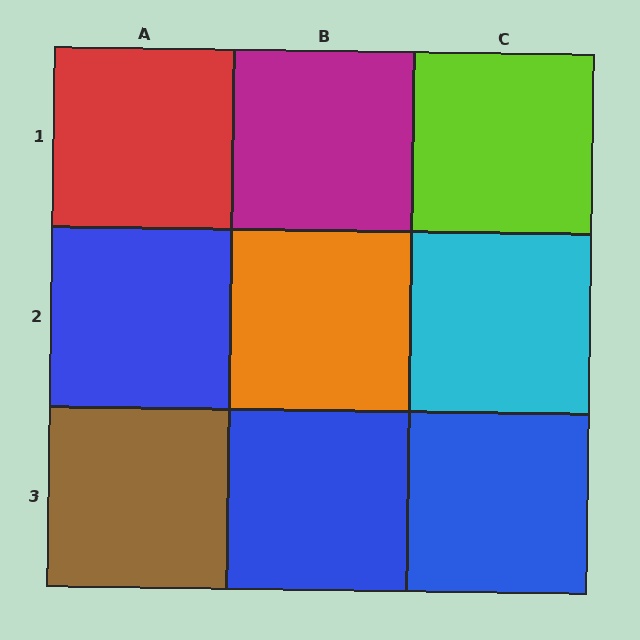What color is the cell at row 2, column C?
Cyan.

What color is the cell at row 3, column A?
Brown.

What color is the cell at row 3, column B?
Blue.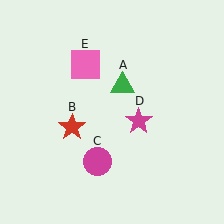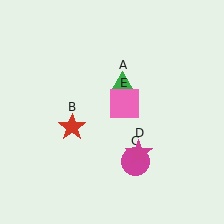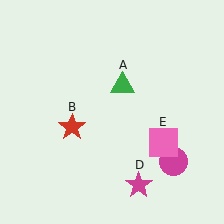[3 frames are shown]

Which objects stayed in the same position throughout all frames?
Green triangle (object A) and red star (object B) remained stationary.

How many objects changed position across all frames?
3 objects changed position: magenta circle (object C), magenta star (object D), pink square (object E).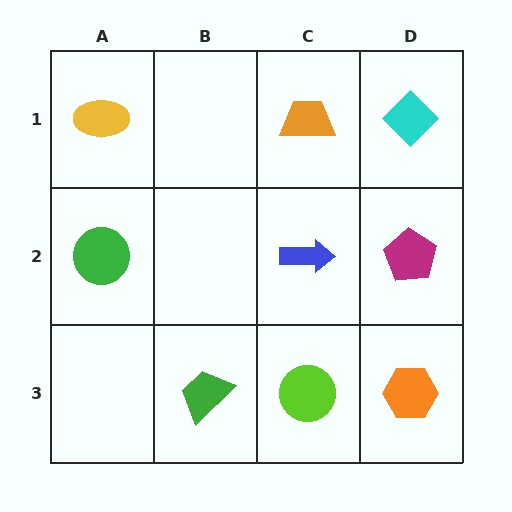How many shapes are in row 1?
3 shapes.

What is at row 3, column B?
A green trapezoid.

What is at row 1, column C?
An orange trapezoid.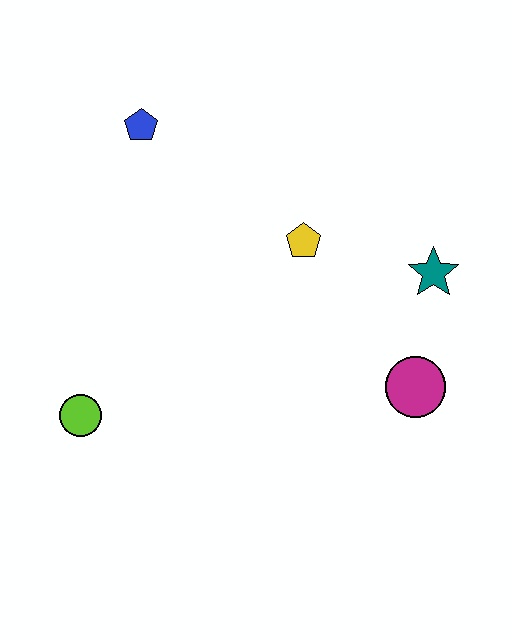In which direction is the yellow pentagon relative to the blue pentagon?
The yellow pentagon is to the right of the blue pentagon.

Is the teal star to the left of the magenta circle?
No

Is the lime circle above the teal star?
No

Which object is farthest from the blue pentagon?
The magenta circle is farthest from the blue pentagon.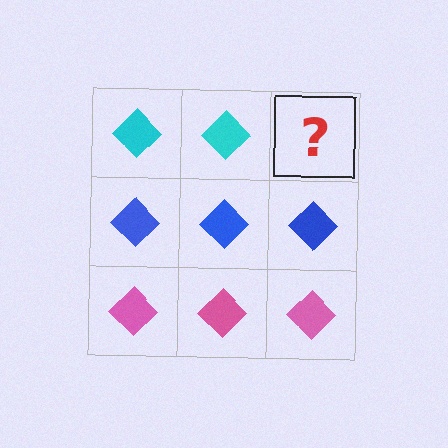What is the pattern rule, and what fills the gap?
The rule is that each row has a consistent color. The gap should be filled with a cyan diamond.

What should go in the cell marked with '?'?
The missing cell should contain a cyan diamond.